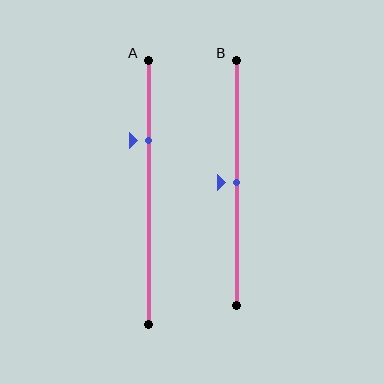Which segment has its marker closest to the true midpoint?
Segment B has its marker closest to the true midpoint.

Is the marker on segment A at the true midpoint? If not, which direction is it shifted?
No, the marker on segment A is shifted upward by about 19% of the segment length.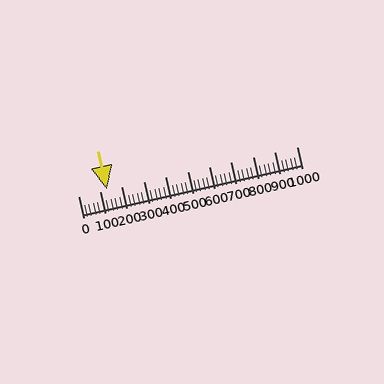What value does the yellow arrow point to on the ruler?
The yellow arrow points to approximately 134.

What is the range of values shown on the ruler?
The ruler shows values from 0 to 1000.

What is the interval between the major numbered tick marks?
The major tick marks are spaced 100 units apart.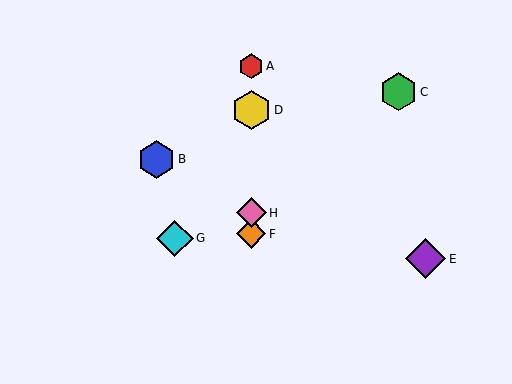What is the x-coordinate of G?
Object G is at x≈175.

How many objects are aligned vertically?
4 objects (A, D, F, H) are aligned vertically.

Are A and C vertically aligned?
No, A is at x≈251 and C is at x≈399.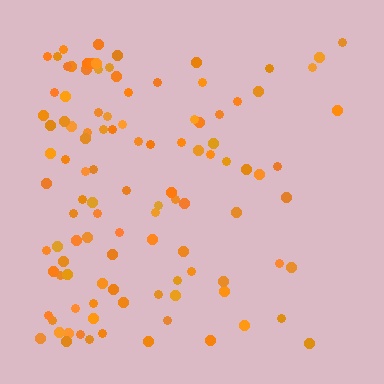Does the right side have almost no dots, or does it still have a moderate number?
Still a moderate number, just noticeably fewer than the left.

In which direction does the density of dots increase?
From right to left, with the left side densest.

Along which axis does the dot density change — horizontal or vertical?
Horizontal.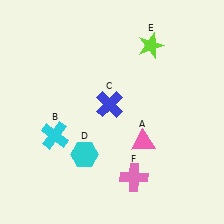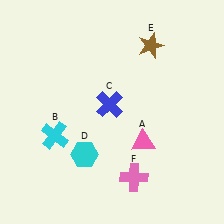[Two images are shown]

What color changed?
The star (E) changed from lime in Image 1 to brown in Image 2.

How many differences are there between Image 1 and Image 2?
There is 1 difference between the two images.